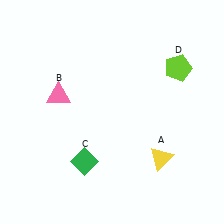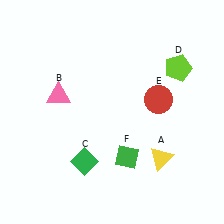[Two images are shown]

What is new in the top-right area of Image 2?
A red circle (E) was added in the top-right area of Image 2.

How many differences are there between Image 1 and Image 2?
There are 2 differences between the two images.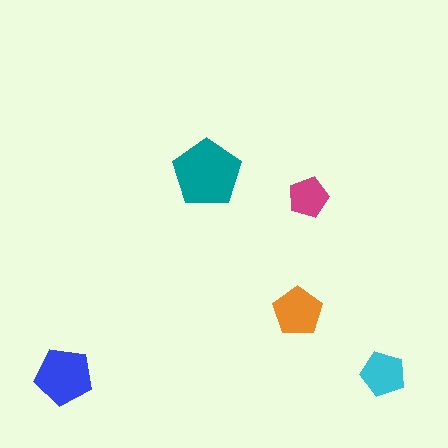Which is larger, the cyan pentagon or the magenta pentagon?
The cyan one.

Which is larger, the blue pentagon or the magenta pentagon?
The blue one.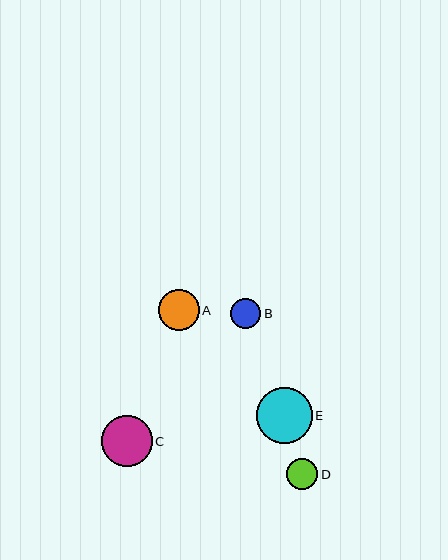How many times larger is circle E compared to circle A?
Circle E is approximately 1.4 times the size of circle A.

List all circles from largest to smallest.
From largest to smallest: E, C, A, D, B.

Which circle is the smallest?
Circle B is the smallest with a size of approximately 30 pixels.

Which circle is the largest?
Circle E is the largest with a size of approximately 56 pixels.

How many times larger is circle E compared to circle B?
Circle E is approximately 1.9 times the size of circle B.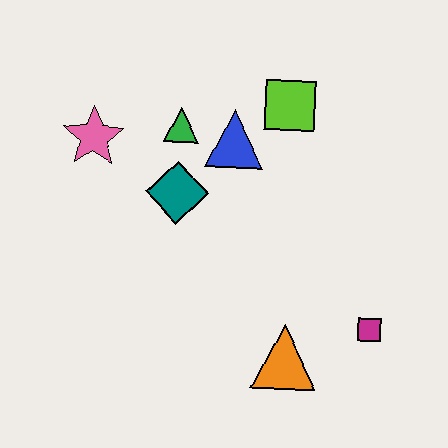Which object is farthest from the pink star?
The magenta square is farthest from the pink star.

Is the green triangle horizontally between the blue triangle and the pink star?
Yes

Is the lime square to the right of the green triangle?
Yes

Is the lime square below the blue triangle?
No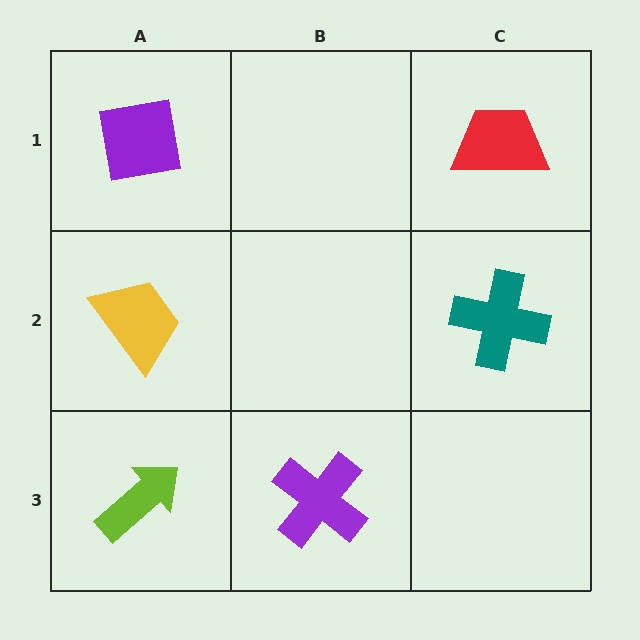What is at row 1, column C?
A red trapezoid.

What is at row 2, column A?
A yellow trapezoid.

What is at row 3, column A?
A lime arrow.